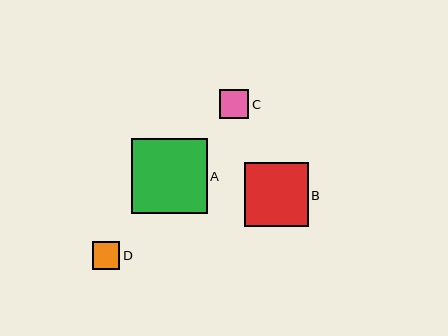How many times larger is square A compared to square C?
Square A is approximately 2.6 times the size of square C.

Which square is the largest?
Square A is the largest with a size of approximately 75 pixels.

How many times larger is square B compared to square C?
Square B is approximately 2.2 times the size of square C.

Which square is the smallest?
Square D is the smallest with a size of approximately 28 pixels.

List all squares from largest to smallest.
From largest to smallest: A, B, C, D.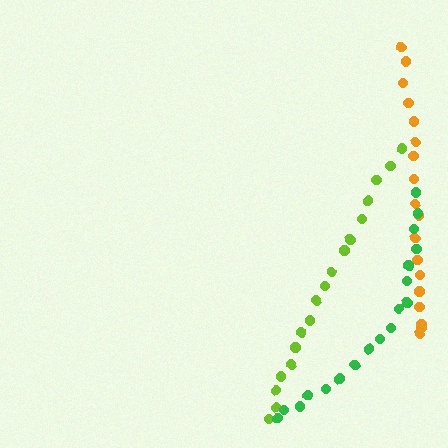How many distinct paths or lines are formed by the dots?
There are 3 distinct paths.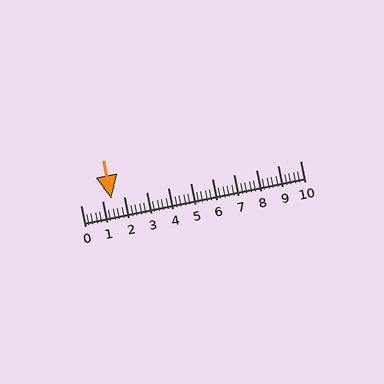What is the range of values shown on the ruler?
The ruler shows values from 0 to 10.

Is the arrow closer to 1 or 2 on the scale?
The arrow is closer to 1.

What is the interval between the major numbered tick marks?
The major tick marks are spaced 1 units apart.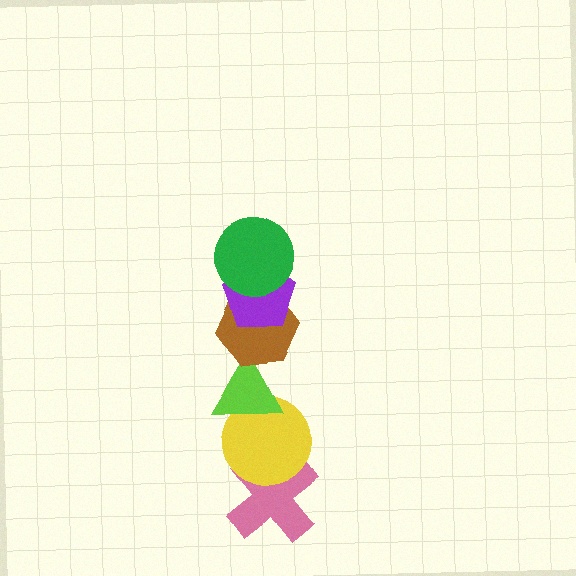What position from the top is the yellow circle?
The yellow circle is 5th from the top.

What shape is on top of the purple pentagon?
The green circle is on top of the purple pentagon.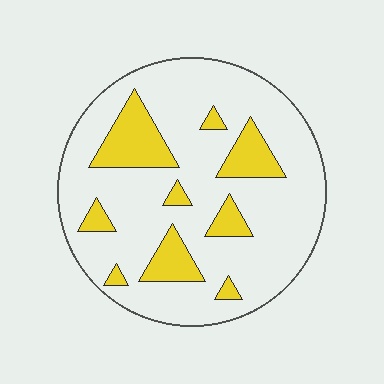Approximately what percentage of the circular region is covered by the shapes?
Approximately 20%.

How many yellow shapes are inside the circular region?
9.